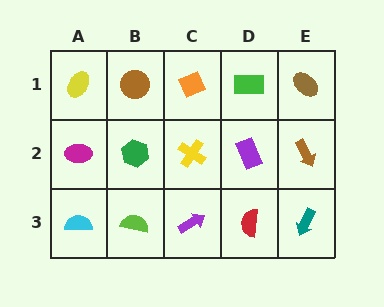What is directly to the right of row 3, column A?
A lime semicircle.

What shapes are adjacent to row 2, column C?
An orange diamond (row 1, column C), a purple arrow (row 3, column C), a green hexagon (row 2, column B), a purple rectangle (row 2, column D).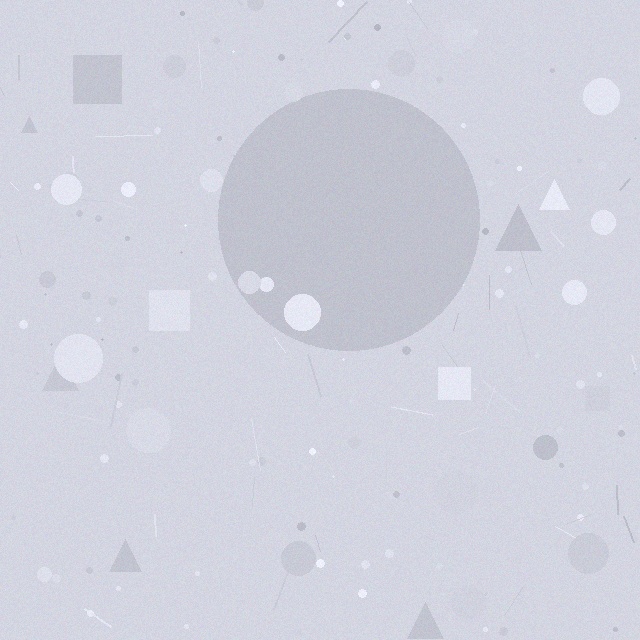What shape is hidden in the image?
A circle is hidden in the image.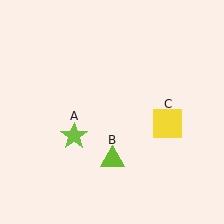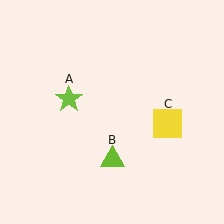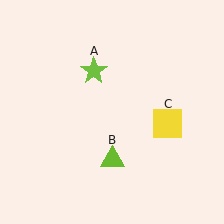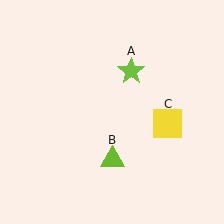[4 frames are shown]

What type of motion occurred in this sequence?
The lime star (object A) rotated clockwise around the center of the scene.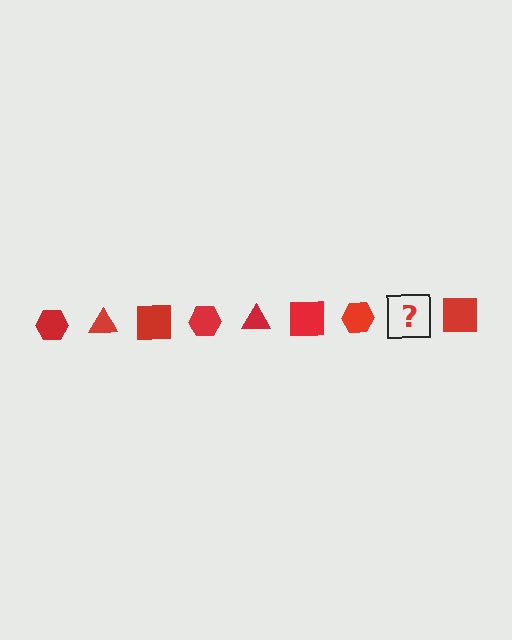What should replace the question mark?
The question mark should be replaced with a red triangle.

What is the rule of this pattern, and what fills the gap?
The rule is that the pattern cycles through hexagon, triangle, square shapes in red. The gap should be filled with a red triangle.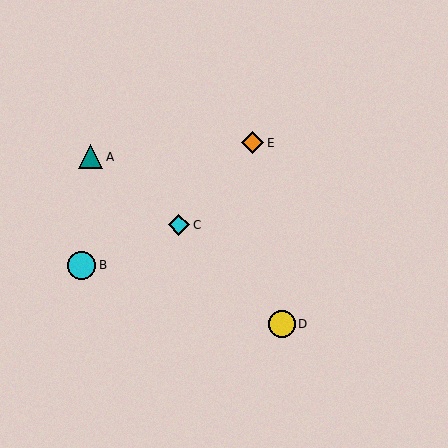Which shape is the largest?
The cyan circle (labeled B) is the largest.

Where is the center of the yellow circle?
The center of the yellow circle is at (282, 324).